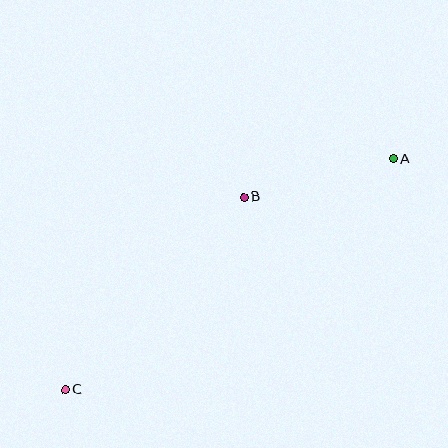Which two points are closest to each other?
Points A and B are closest to each other.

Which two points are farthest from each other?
Points A and C are farthest from each other.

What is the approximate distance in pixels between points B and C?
The distance between B and C is approximately 262 pixels.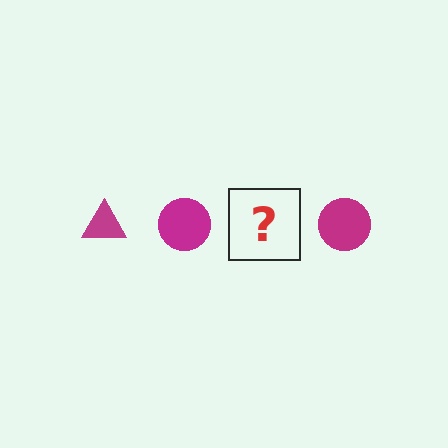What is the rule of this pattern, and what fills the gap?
The rule is that the pattern cycles through triangle, circle shapes in magenta. The gap should be filled with a magenta triangle.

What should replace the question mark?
The question mark should be replaced with a magenta triangle.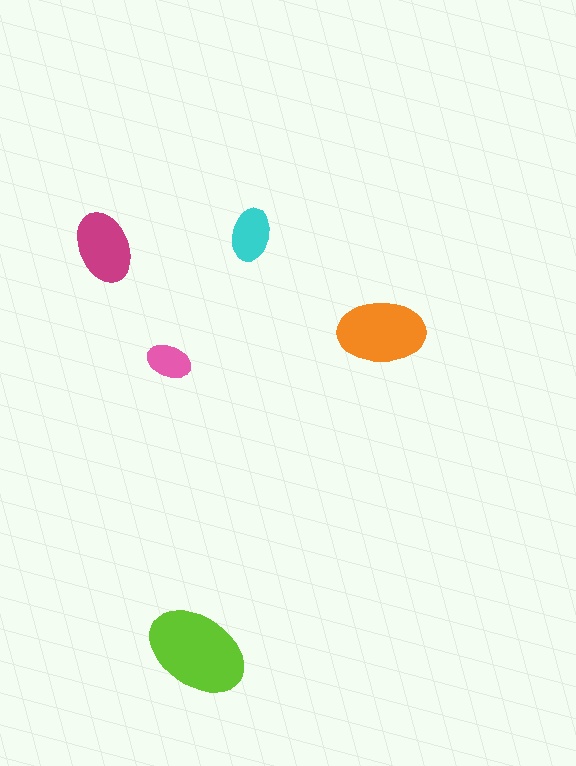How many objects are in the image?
There are 5 objects in the image.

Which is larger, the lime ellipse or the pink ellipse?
The lime one.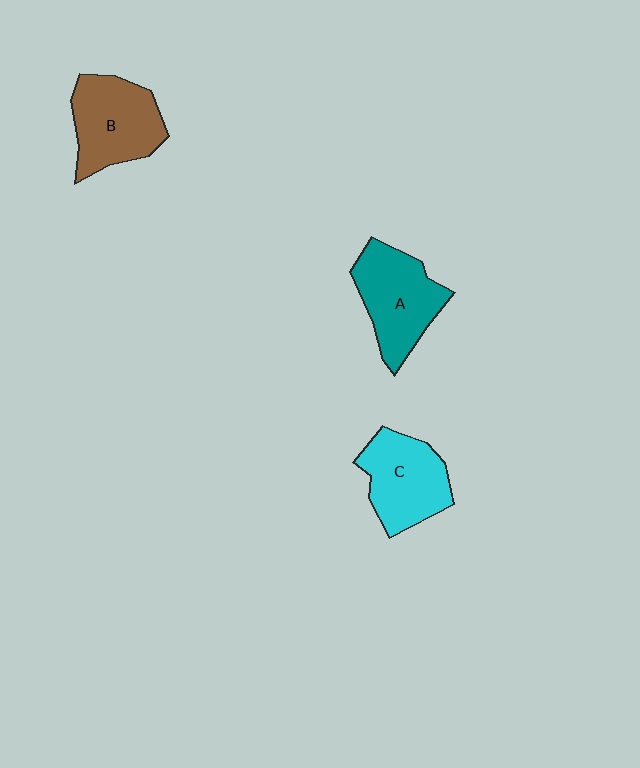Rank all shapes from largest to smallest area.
From largest to smallest: B (brown), A (teal), C (cyan).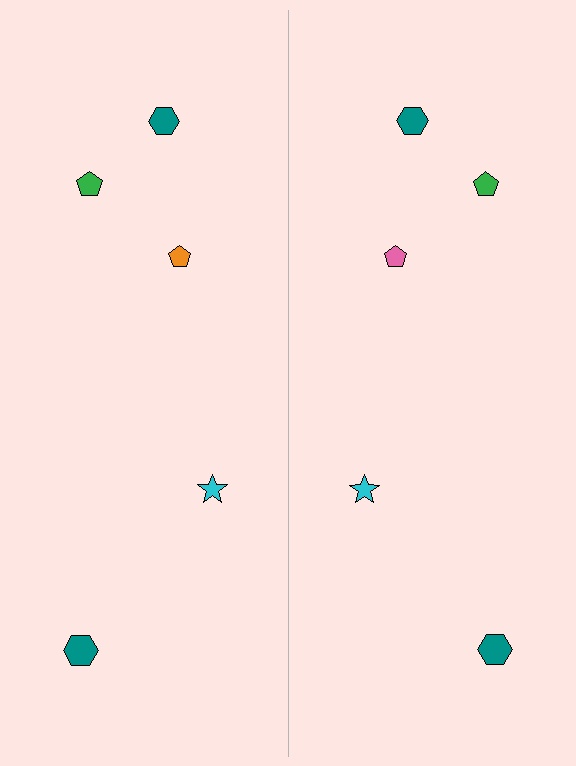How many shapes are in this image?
There are 10 shapes in this image.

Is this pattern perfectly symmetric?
No, the pattern is not perfectly symmetric. The pink pentagon on the right side breaks the symmetry — its mirror counterpart is orange.